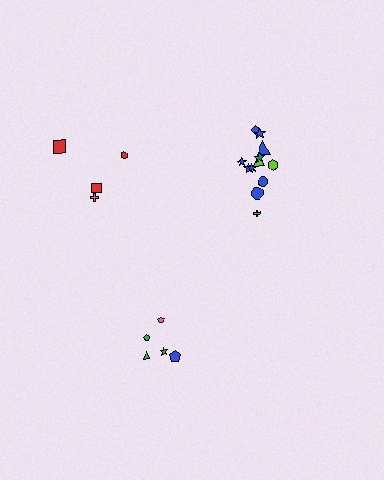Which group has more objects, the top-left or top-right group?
The top-right group.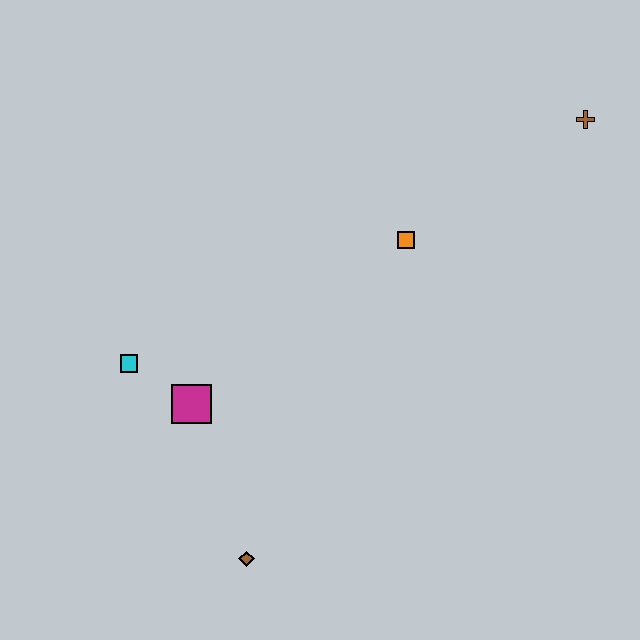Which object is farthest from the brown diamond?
The brown cross is farthest from the brown diamond.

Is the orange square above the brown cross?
No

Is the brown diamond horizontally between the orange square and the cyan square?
Yes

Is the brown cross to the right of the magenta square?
Yes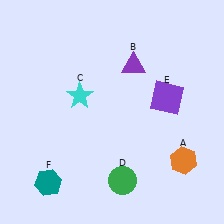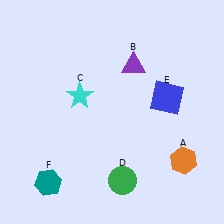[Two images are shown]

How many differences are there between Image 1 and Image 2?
There is 1 difference between the two images.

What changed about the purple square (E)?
In Image 1, E is purple. In Image 2, it changed to blue.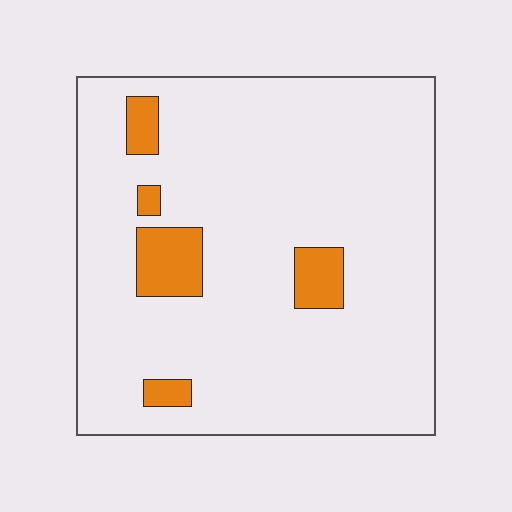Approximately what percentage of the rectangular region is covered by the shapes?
Approximately 10%.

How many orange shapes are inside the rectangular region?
5.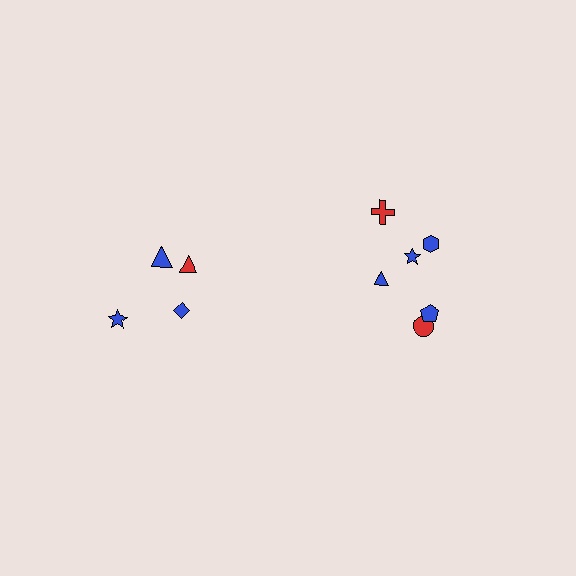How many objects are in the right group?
There are 6 objects.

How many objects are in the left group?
There are 4 objects.